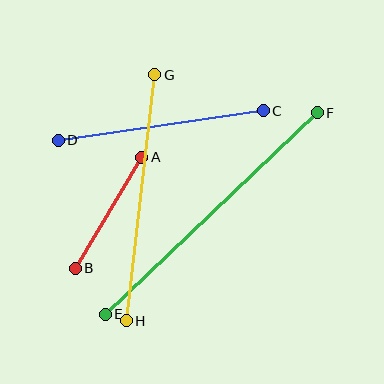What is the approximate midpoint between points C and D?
The midpoint is at approximately (161, 126) pixels.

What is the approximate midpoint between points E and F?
The midpoint is at approximately (211, 213) pixels.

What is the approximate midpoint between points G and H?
The midpoint is at approximately (140, 198) pixels.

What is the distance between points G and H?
The distance is approximately 247 pixels.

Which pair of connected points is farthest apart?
Points E and F are farthest apart.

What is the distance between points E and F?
The distance is approximately 293 pixels.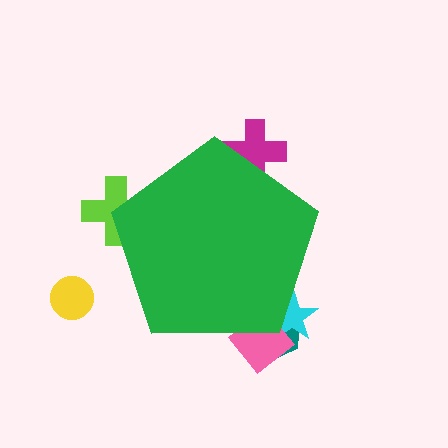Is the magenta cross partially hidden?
Yes, the magenta cross is partially hidden behind the green pentagon.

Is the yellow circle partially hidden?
No, the yellow circle is fully visible.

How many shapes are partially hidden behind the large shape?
5 shapes are partially hidden.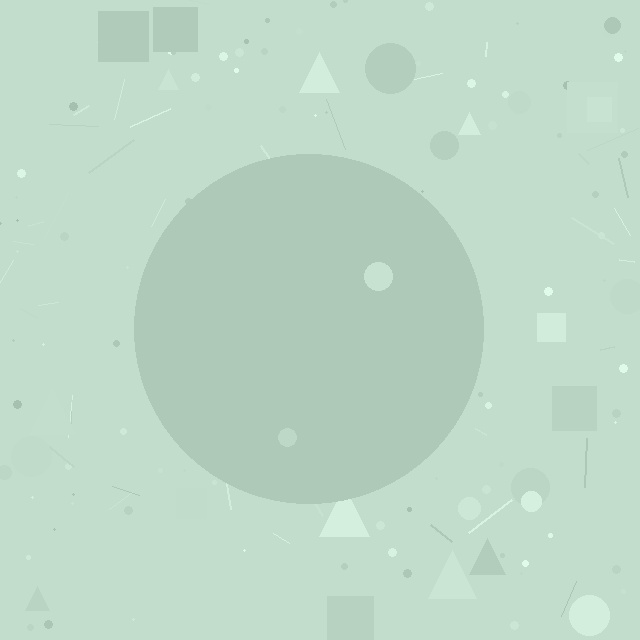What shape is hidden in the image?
A circle is hidden in the image.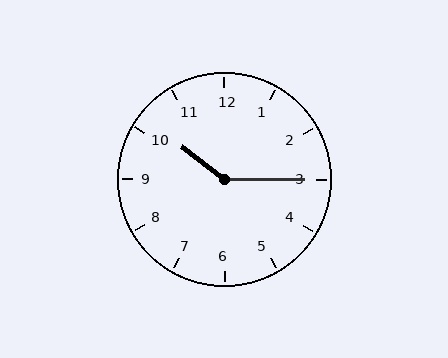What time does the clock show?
10:15.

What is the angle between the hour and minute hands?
Approximately 142 degrees.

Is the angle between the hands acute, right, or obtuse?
It is obtuse.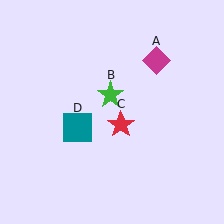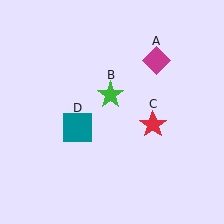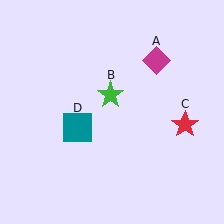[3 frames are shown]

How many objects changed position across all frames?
1 object changed position: red star (object C).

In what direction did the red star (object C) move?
The red star (object C) moved right.